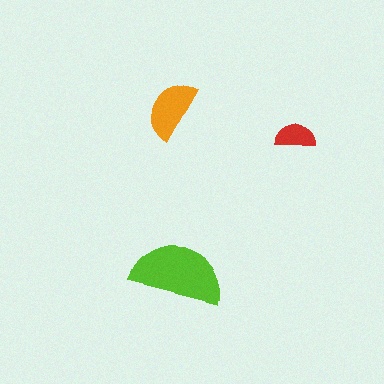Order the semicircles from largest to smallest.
the lime one, the orange one, the red one.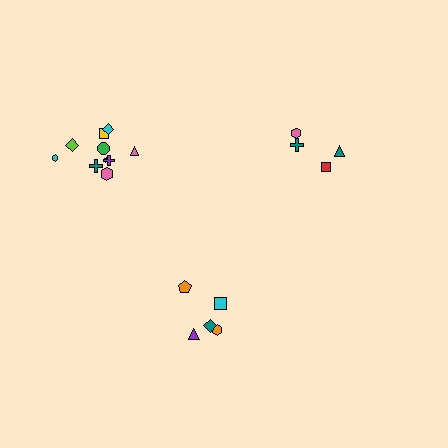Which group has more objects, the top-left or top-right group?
The top-left group.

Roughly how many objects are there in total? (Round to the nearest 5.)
Roughly 20 objects in total.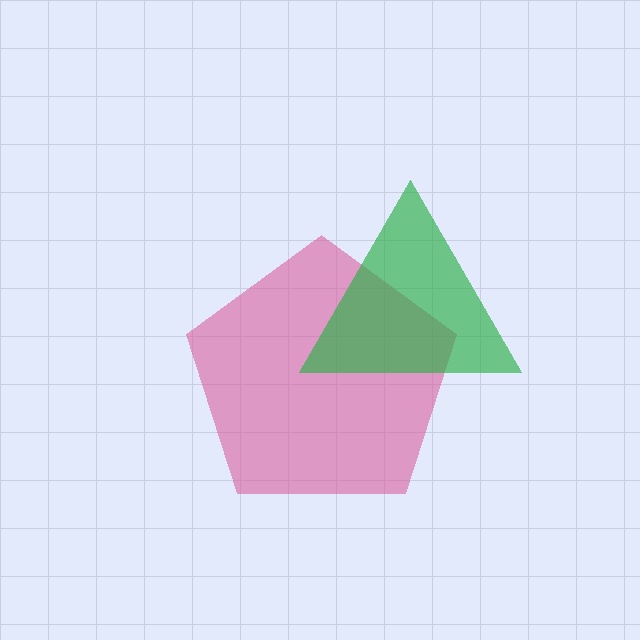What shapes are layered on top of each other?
The layered shapes are: a pink pentagon, a green triangle.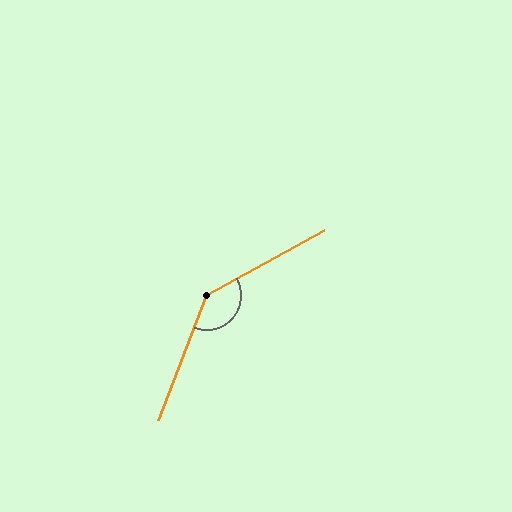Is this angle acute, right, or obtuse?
It is obtuse.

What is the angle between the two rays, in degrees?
Approximately 140 degrees.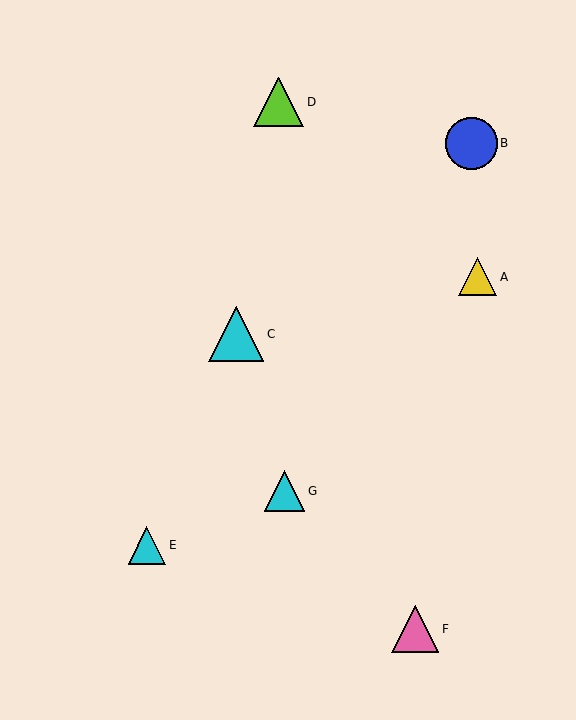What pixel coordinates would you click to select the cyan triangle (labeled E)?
Click at (147, 545) to select the cyan triangle E.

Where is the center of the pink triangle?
The center of the pink triangle is at (415, 629).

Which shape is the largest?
The cyan triangle (labeled C) is the largest.